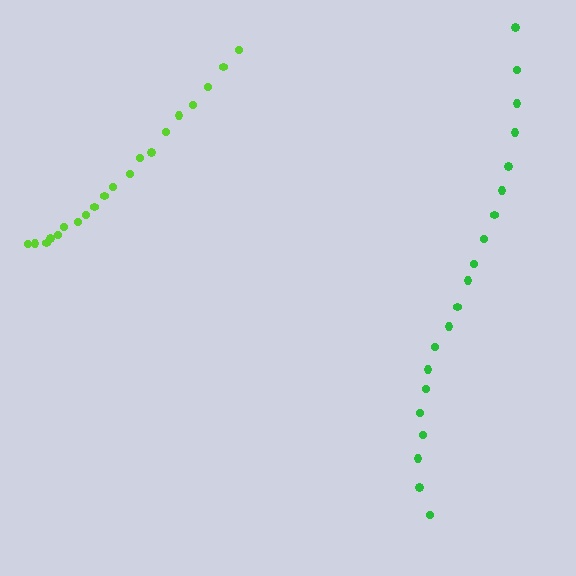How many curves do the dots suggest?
There are 2 distinct paths.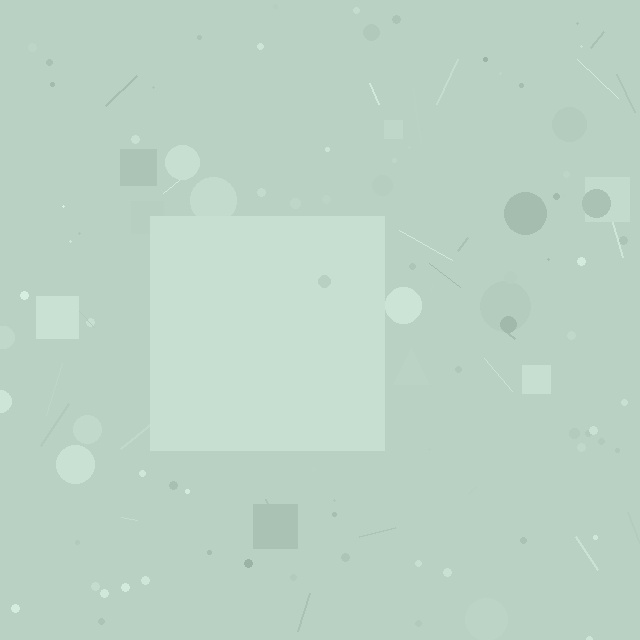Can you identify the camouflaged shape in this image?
The camouflaged shape is a square.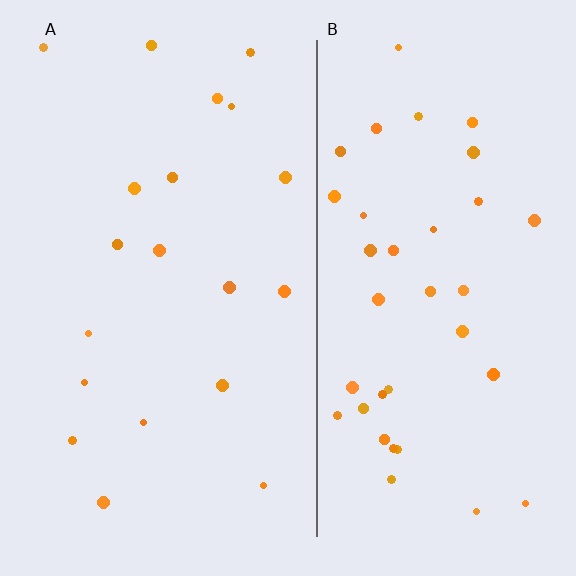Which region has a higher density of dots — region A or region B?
B (the right).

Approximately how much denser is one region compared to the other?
Approximately 1.9× — region B over region A.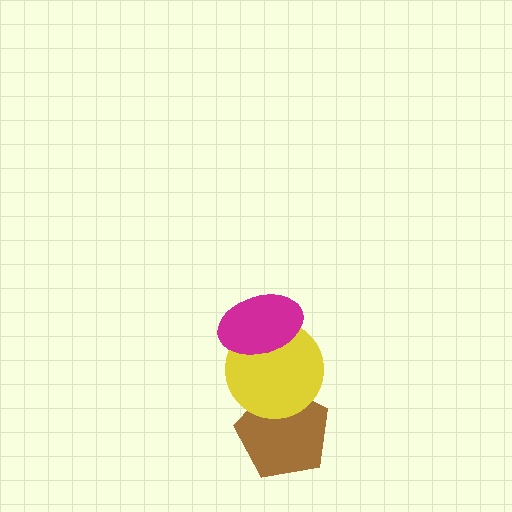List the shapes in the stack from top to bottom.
From top to bottom: the magenta ellipse, the yellow circle, the brown pentagon.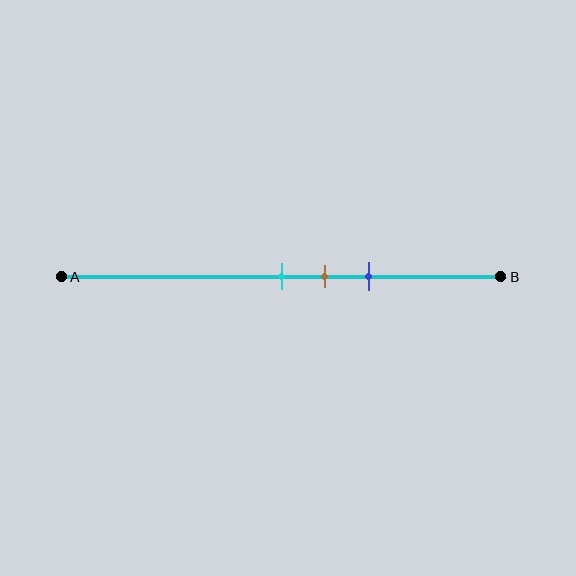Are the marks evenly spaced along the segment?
Yes, the marks are approximately evenly spaced.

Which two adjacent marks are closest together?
The cyan and brown marks are the closest adjacent pair.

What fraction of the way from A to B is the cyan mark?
The cyan mark is approximately 50% (0.5) of the way from A to B.